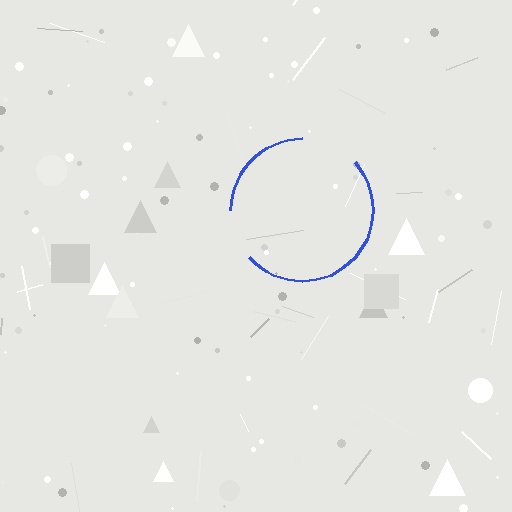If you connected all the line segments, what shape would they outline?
They would outline a circle.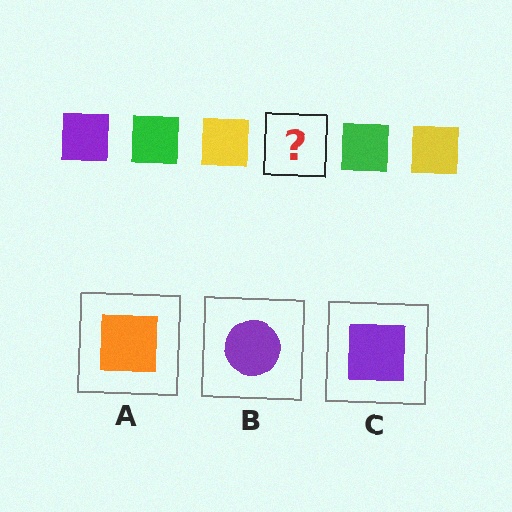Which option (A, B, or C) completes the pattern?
C.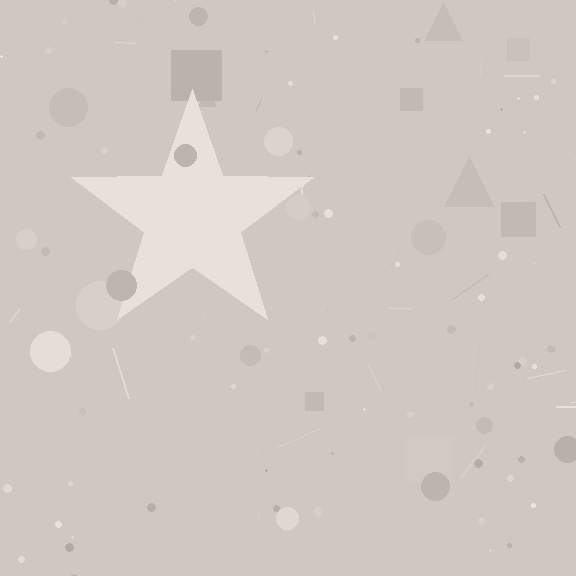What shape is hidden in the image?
A star is hidden in the image.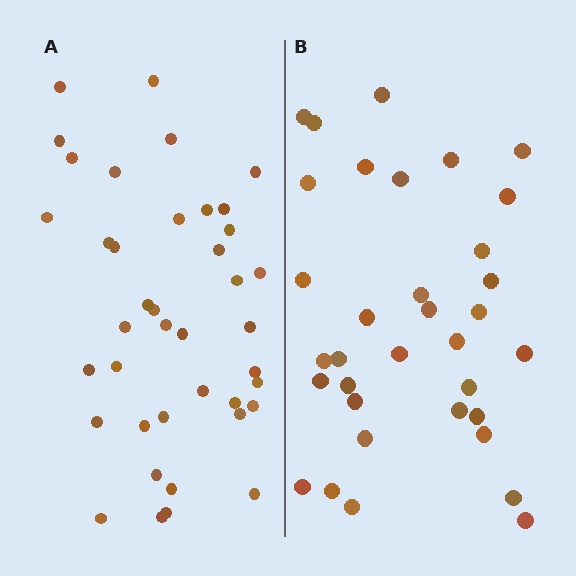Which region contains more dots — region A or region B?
Region A (the left region) has more dots.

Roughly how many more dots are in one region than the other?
Region A has about 6 more dots than region B.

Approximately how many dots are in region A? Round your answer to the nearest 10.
About 40 dots.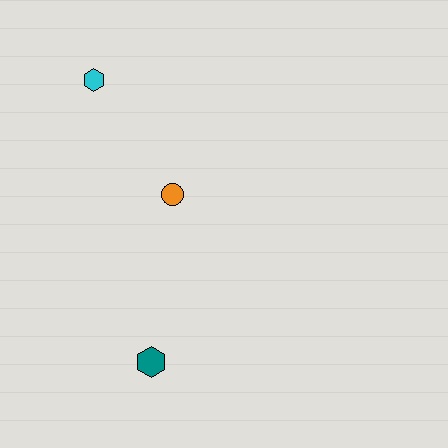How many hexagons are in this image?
There are 2 hexagons.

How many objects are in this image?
There are 3 objects.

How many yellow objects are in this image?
There are no yellow objects.